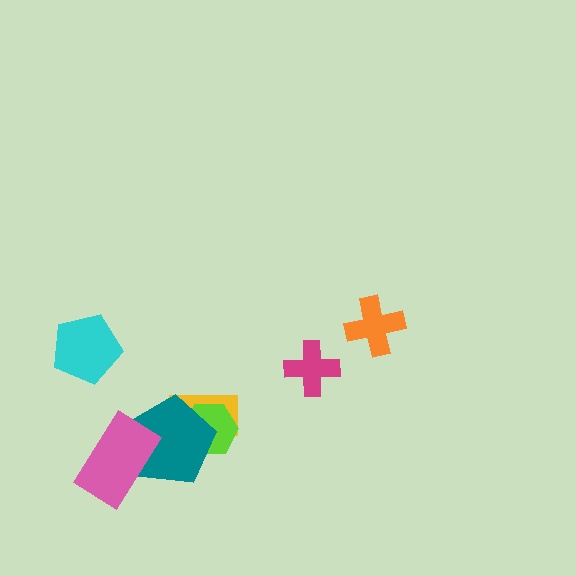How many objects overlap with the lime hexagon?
2 objects overlap with the lime hexagon.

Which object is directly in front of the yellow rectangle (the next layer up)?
The lime hexagon is directly in front of the yellow rectangle.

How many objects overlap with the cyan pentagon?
0 objects overlap with the cyan pentagon.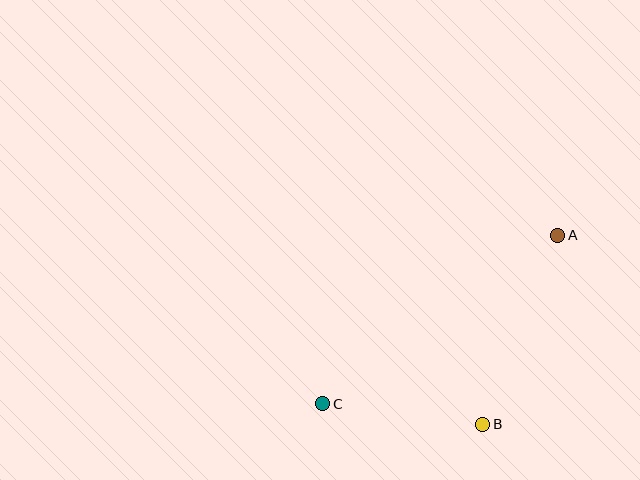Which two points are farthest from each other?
Points A and C are farthest from each other.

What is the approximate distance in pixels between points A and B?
The distance between A and B is approximately 203 pixels.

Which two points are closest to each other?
Points B and C are closest to each other.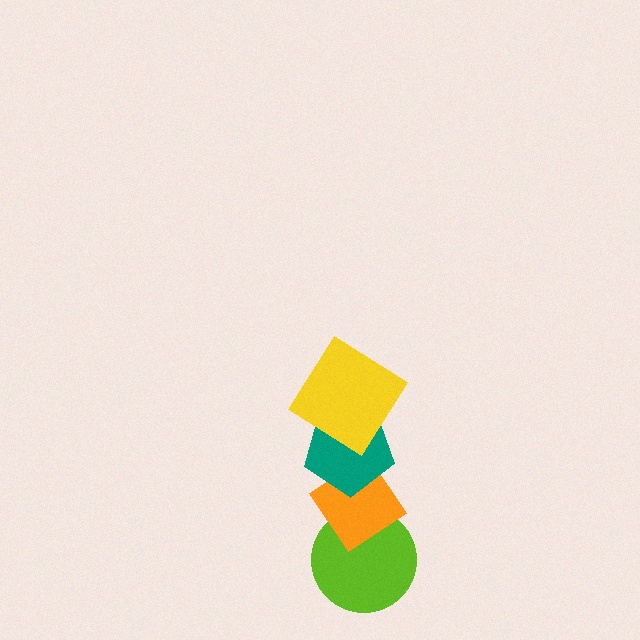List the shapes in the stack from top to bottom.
From top to bottom: the yellow diamond, the teal pentagon, the orange diamond, the lime circle.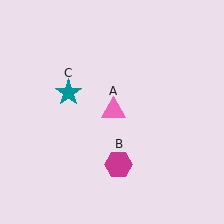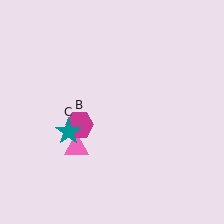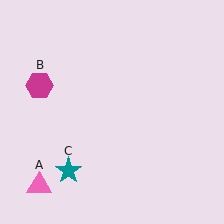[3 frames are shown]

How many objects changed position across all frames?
3 objects changed position: pink triangle (object A), magenta hexagon (object B), teal star (object C).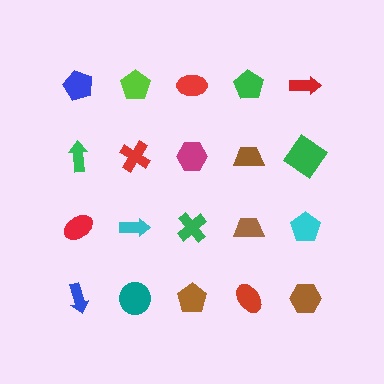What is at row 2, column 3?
A magenta hexagon.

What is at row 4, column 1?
A blue arrow.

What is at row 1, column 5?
A red arrow.